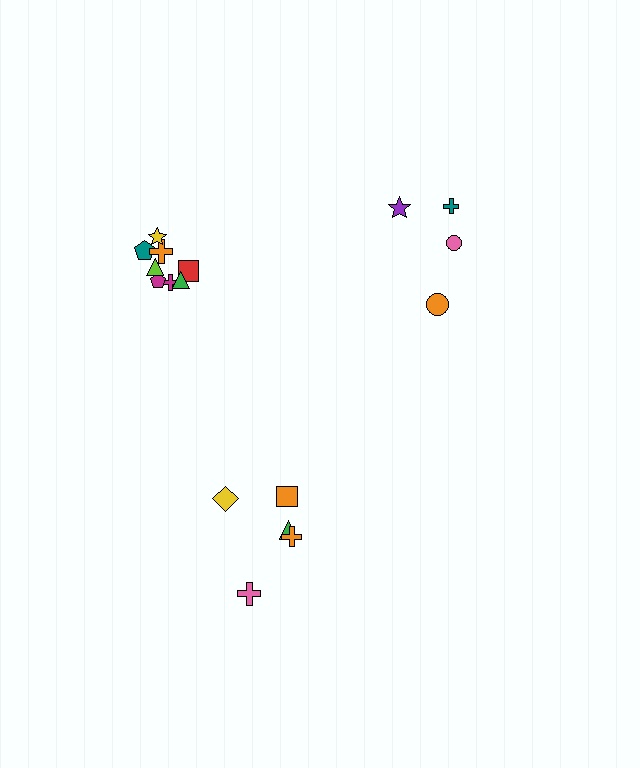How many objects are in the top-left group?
There are 8 objects.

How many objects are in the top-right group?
There are 4 objects.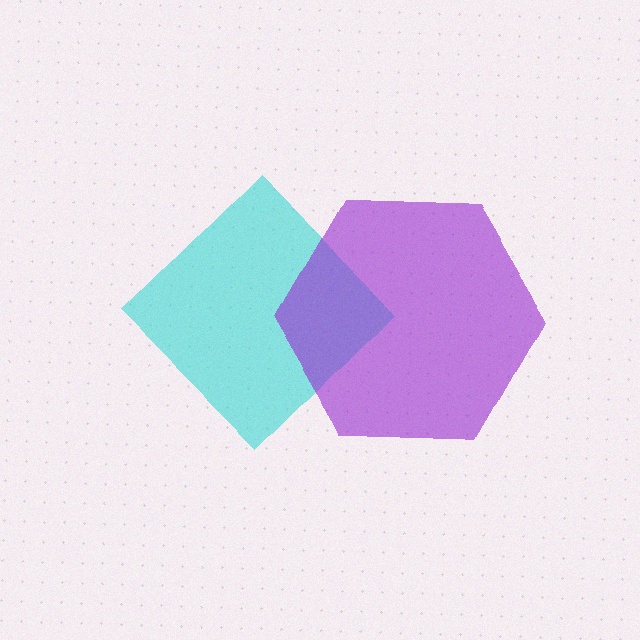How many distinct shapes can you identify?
There are 2 distinct shapes: a cyan diamond, a purple hexagon.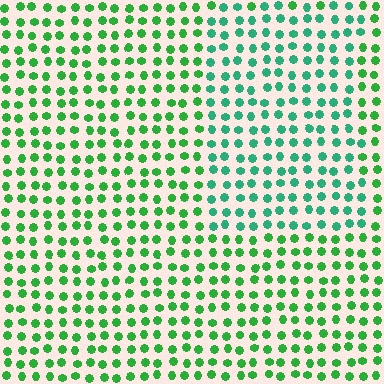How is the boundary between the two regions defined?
The boundary is defined purely by a slight shift in hue (about 30 degrees). Spacing, size, and orientation are identical on both sides.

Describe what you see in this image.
The image is filled with small green elements in a uniform arrangement. A rectangle-shaped region is visible where the elements are tinted to a slightly different hue, forming a subtle color boundary.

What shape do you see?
I see a rectangle.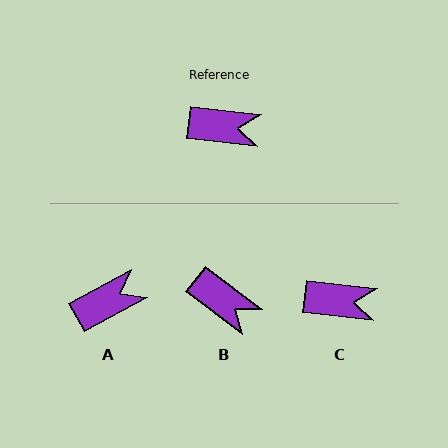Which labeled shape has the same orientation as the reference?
C.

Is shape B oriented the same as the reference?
No, it is off by about 31 degrees.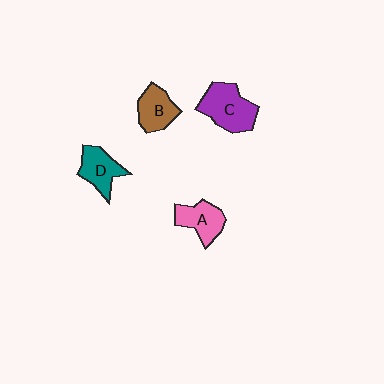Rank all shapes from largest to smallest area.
From largest to smallest: C (purple), A (pink), D (teal), B (brown).